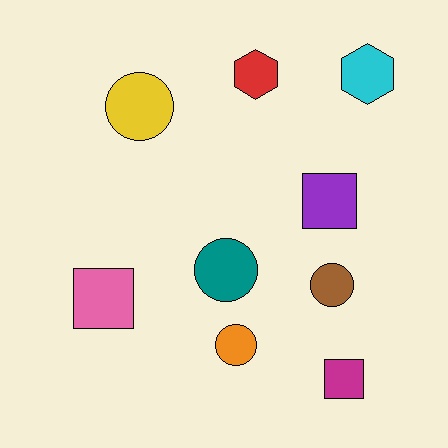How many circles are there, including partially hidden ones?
There are 4 circles.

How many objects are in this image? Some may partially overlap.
There are 9 objects.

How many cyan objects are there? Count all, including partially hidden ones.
There is 1 cyan object.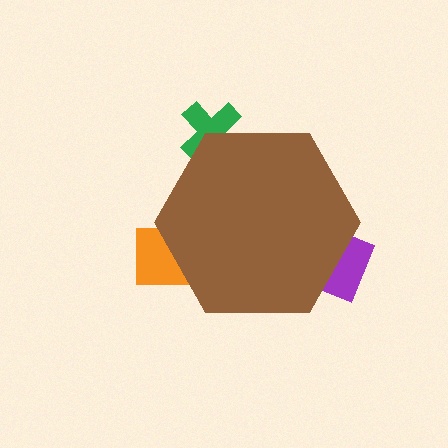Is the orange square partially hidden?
Yes, the orange square is partially hidden behind the brown hexagon.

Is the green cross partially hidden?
Yes, the green cross is partially hidden behind the brown hexagon.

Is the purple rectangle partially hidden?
Yes, the purple rectangle is partially hidden behind the brown hexagon.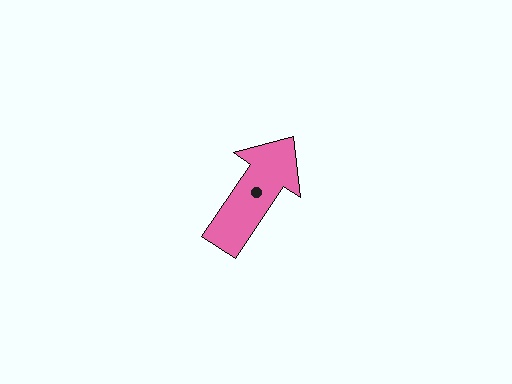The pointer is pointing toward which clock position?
Roughly 1 o'clock.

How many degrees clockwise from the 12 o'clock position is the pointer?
Approximately 34 degrees.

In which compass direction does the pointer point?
Northeast.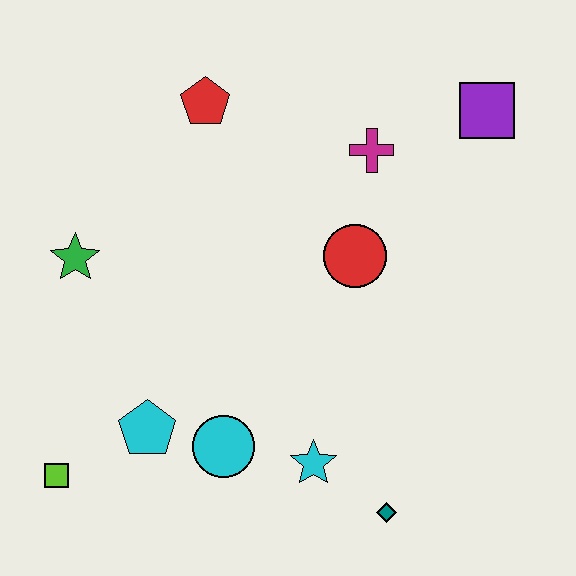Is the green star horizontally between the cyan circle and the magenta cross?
No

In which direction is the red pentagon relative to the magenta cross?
The red pentagon is to the left of the magenta cross.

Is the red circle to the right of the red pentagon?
Yes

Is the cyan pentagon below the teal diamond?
No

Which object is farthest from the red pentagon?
The teal diamond is farthest from the red pentagon.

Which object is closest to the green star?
The cyan pentagon is closest to the green star.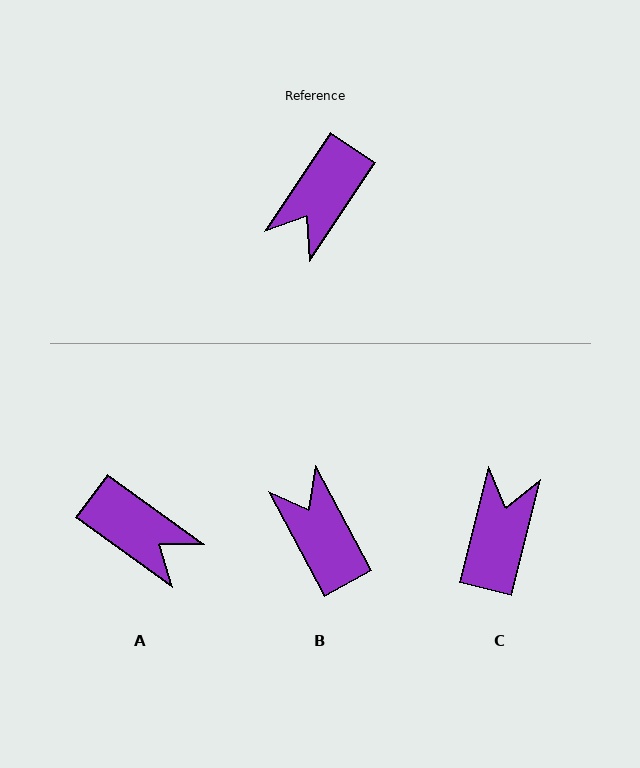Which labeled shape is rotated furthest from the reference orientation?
C, about 160 degrees away.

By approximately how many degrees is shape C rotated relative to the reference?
Approximately 160 degrees clockwise.